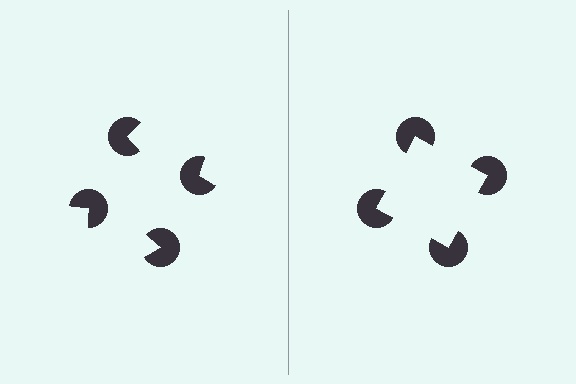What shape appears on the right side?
An illusory square.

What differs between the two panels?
The pac-man discs are positioned identically on both sides; only the wedge orientations differ. On the right they align to a square; on the left they are misaligned.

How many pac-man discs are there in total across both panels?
8 — 4 on each side.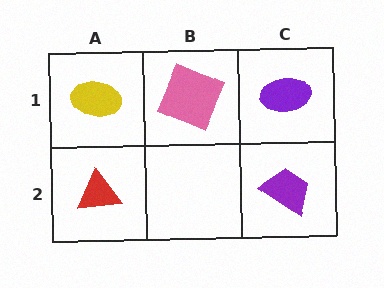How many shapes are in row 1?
3 shapes.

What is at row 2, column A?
A red triangle.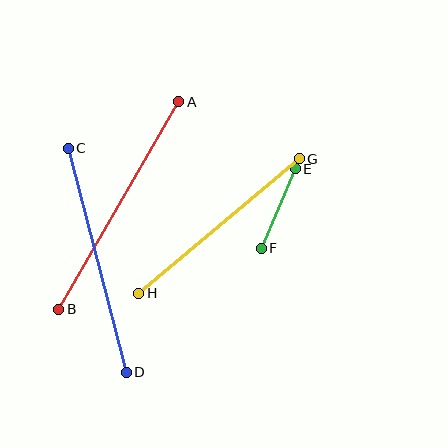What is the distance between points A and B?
The distance is approximately 240 pixels.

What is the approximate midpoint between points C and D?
The midpoint is at approximately (97, 260) pixels.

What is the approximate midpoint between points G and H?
The midpoint is at approximately (219, 226) pixels.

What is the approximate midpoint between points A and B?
The midpoint is at approximately (119, 205) pixels.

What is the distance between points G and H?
The distance is approximately 209 pixels.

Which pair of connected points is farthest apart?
Points A and B are farthest apart.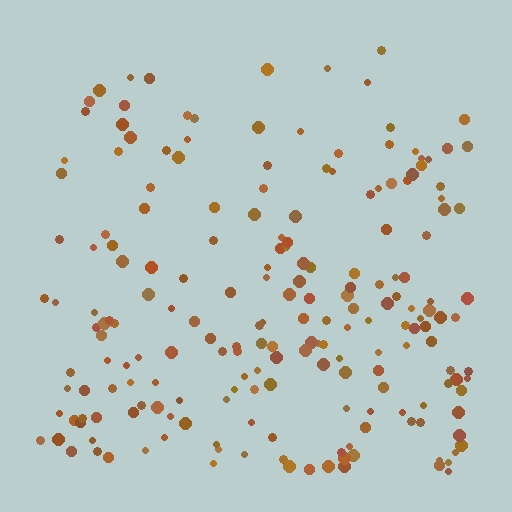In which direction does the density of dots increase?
From top to bottom, with the bottom side densest.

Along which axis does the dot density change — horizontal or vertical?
Vertical.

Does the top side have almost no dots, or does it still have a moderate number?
Still a moderate number, just noticeably fewer than the bottom.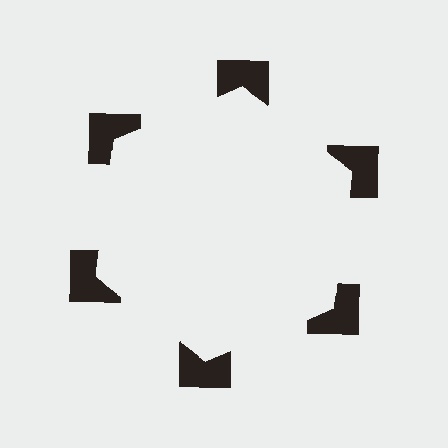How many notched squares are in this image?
There are 6 — one at each vertex of the illusory hexagon.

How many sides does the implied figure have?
6 sides.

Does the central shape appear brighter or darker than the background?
It typically appears slightly brighter than the background, even though no actual brightness change is drawn.